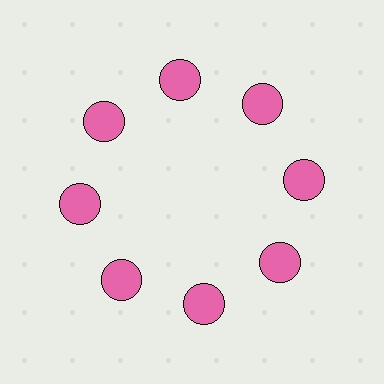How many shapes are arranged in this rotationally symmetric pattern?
There are 8 shapes, arranged in 8 groups of 1.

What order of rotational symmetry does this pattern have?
This pattern has 8-fold rotational symmetry.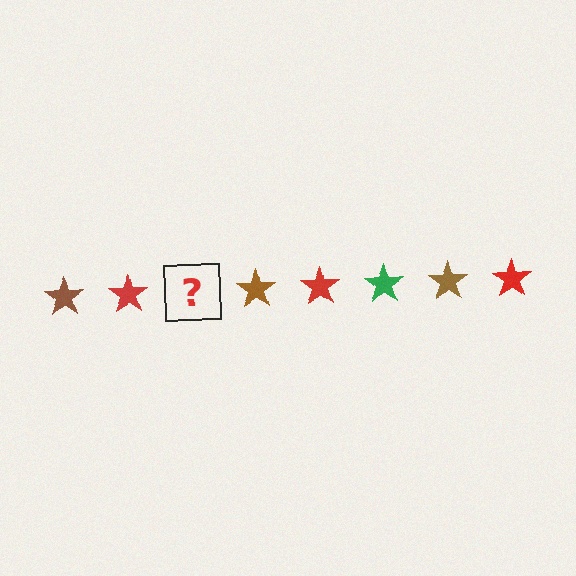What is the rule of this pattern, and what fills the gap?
The rule is that the pattern cycles through brown, red, green stars. The gap should be filled with a green star.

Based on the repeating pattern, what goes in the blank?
The blank should be a green star.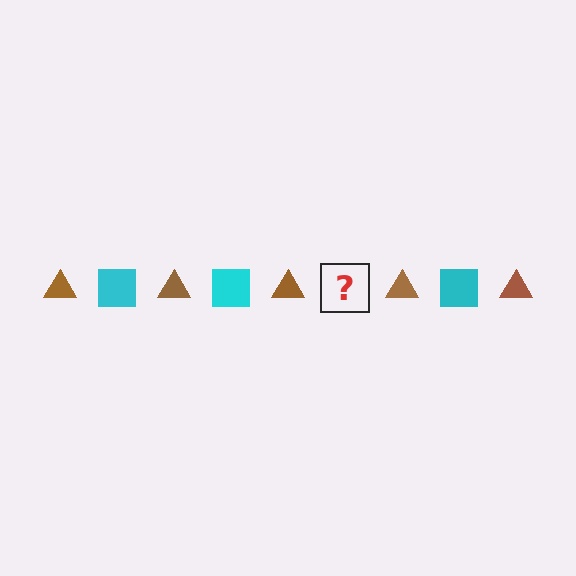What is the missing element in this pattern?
The missing element is a cyan square.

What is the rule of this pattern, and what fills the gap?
The rule is that the pattern alternates between brown triangle and cyan square. The gap should be filled with a cyan square.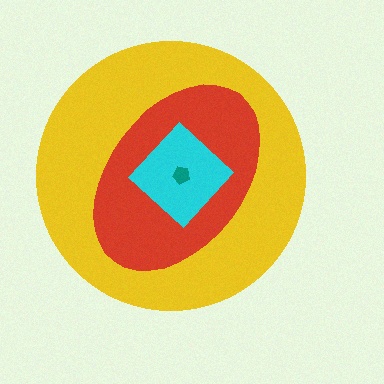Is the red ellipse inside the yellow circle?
Yes.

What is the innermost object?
The teal pentagon.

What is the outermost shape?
The yellow circle.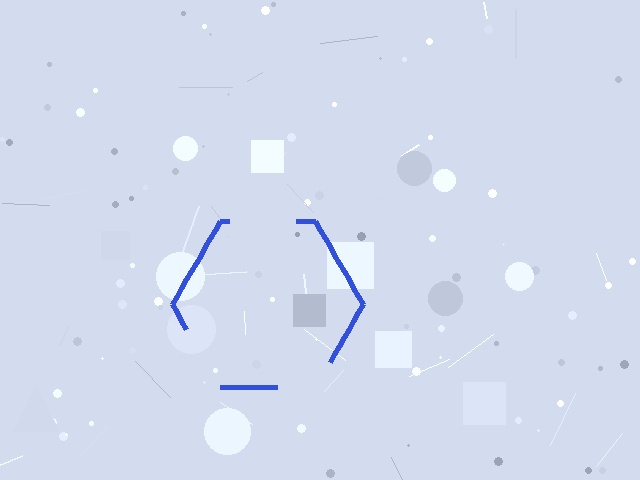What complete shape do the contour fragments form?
The contour fragments form a hexagon.